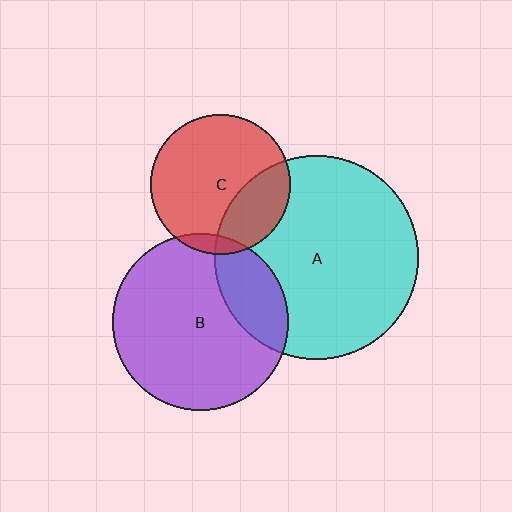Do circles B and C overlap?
Yes.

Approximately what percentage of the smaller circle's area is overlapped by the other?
Approximately 5%.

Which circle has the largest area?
Circle A (cyan).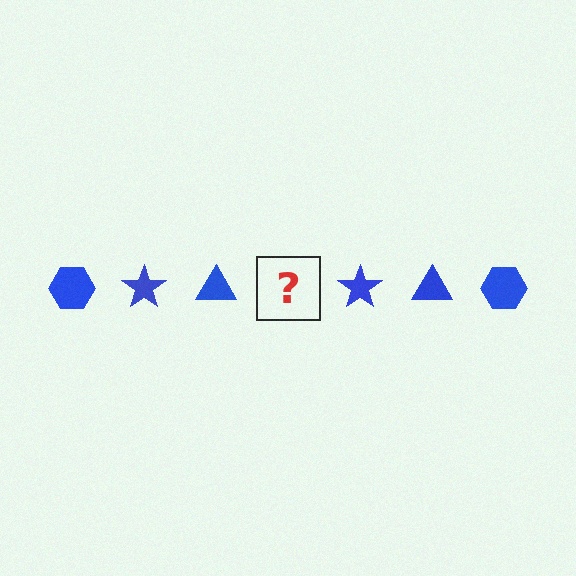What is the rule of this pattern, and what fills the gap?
The rule is that the pattern cycles through hexagon, star, triangle shapes in blue. The gap should be filled with a blue hexagon.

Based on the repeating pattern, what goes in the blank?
The blank should be a blue hexagon.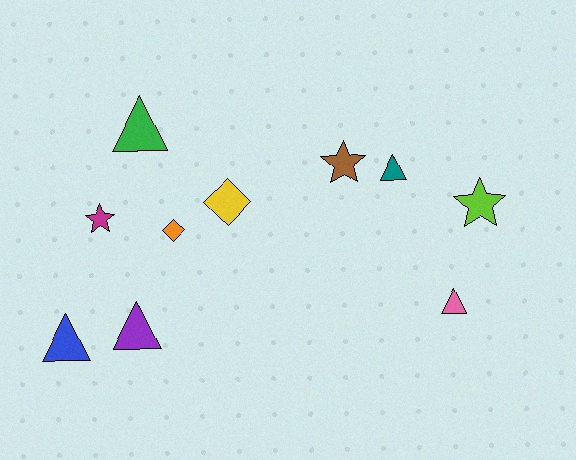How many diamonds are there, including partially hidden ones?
There are 2 diamonds.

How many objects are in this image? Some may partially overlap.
There are 10 objects.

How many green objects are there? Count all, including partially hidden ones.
There is 1 green object.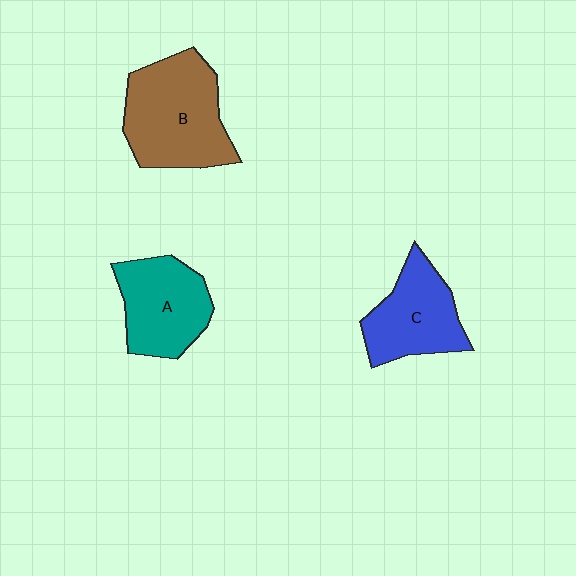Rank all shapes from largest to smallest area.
From largest to smallest: B (brown), A (teal), C (blue).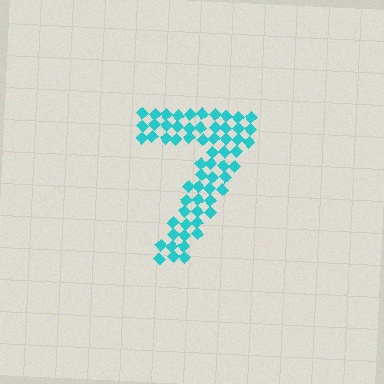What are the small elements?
The small elements are diamonds.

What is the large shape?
The large shape is the digit 7.